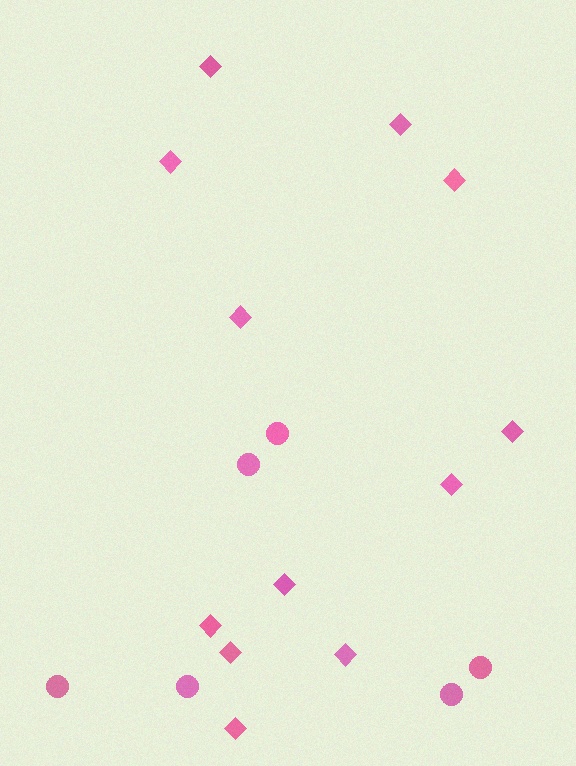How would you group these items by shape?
There are 2 groups: one group of circles (6) and one group of diamonds (12).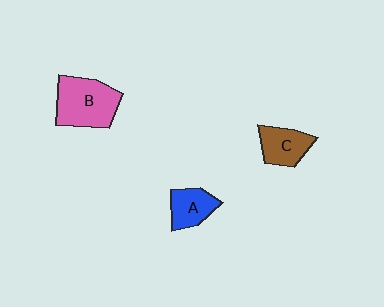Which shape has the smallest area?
Shape A (blue).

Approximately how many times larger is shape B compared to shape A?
Approximately 1.8 times.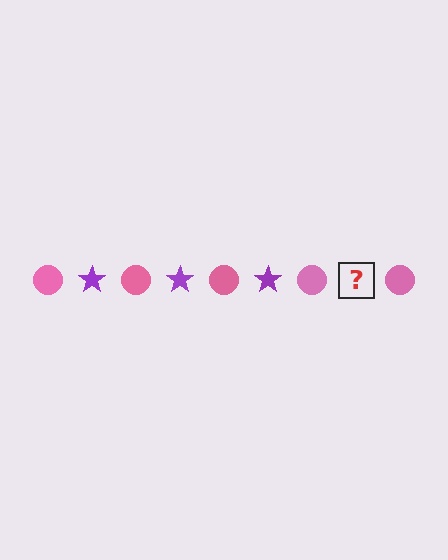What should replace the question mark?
The question mark should be replaced with a purple star.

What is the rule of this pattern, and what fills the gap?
The rule is that the pattern alternates between pink circle and purple star. The gap should be filled with a purple star.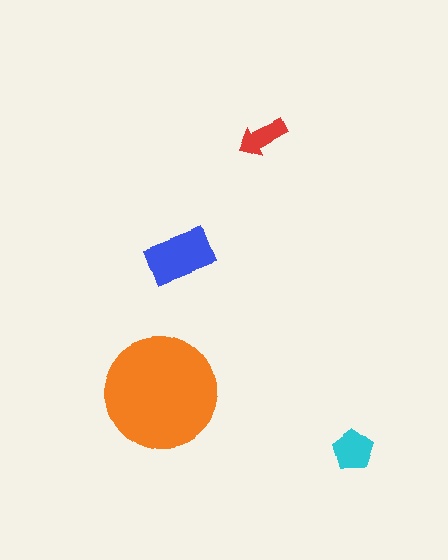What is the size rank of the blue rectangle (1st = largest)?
2nd.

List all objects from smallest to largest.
The red arrow, the cyan pentagon, the blue rectangle, the orange circle.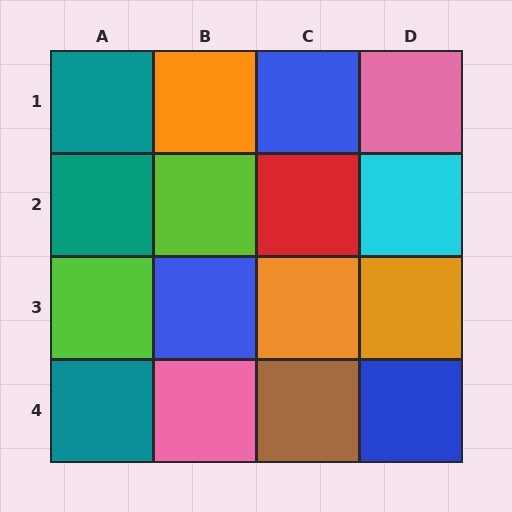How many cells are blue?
3 cells are blue.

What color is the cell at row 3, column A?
Lime.